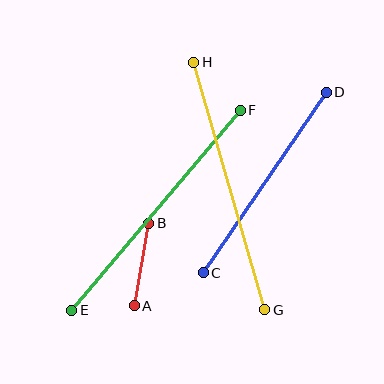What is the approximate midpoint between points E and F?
The midpoint is at approximately (156, 210) pixels.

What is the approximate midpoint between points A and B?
The midpoint is at approximately (142, 264) pixels.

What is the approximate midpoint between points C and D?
The midpoint is at approximately (265, 182) pixels.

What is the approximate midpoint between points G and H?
The midpoint is at approximately (229, 186) pixels.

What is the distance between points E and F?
The distance is approximately 261 pixels.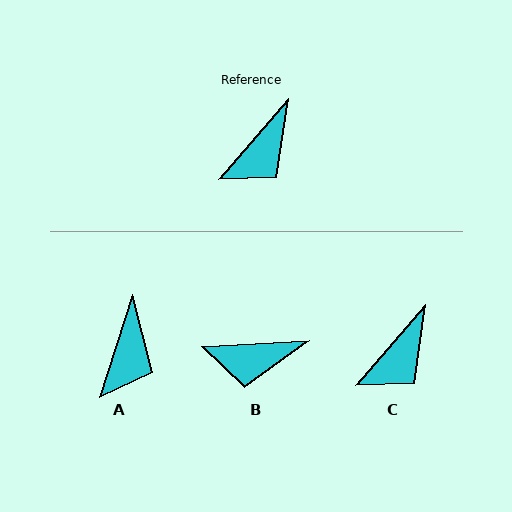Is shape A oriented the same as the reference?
No, it is off by about 23 degrees.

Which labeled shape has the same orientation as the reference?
C.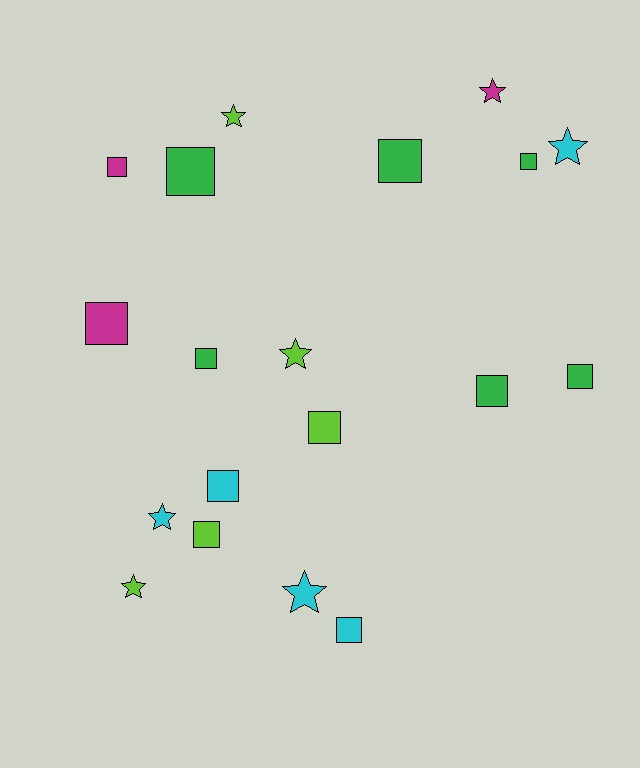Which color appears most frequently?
Green, with 6 objects.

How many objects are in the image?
There are 19 objects.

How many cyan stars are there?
There are 3 cyan stars.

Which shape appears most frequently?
Square, with 12 objects.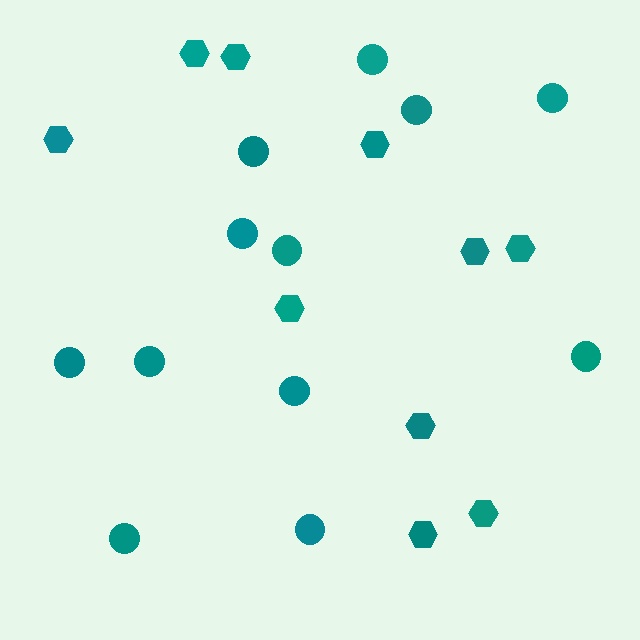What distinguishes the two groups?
There are 2 groups: one group of circles (12) and one group of hexagons (10).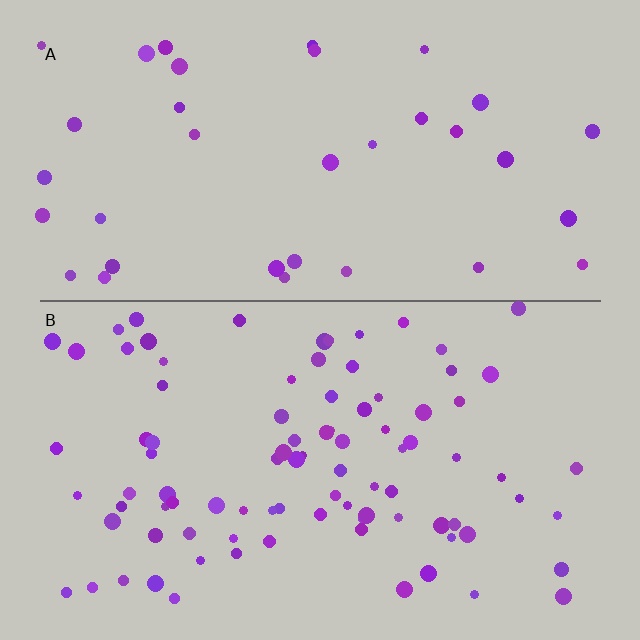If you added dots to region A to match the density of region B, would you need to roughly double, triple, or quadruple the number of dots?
Approximately triple.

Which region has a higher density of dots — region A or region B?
B (the bottom).